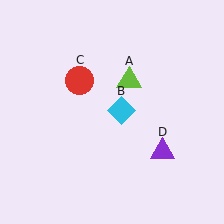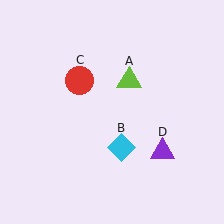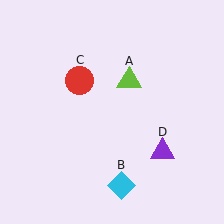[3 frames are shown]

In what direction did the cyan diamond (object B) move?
The cyan diamond (object B) moved down.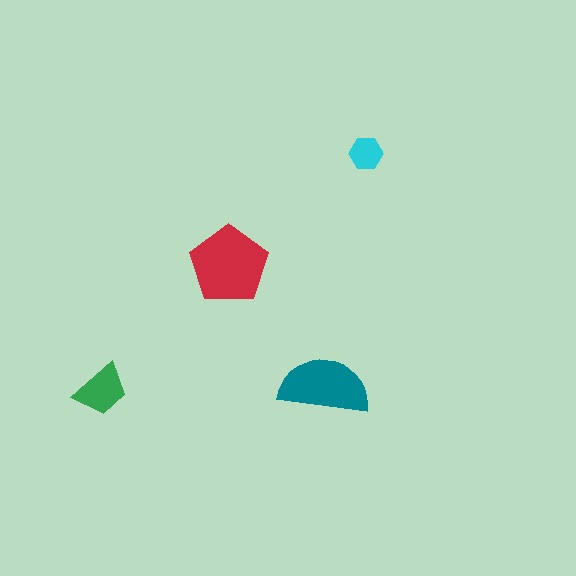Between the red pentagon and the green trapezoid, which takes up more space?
The red pentagon.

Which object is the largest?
The red pentagon.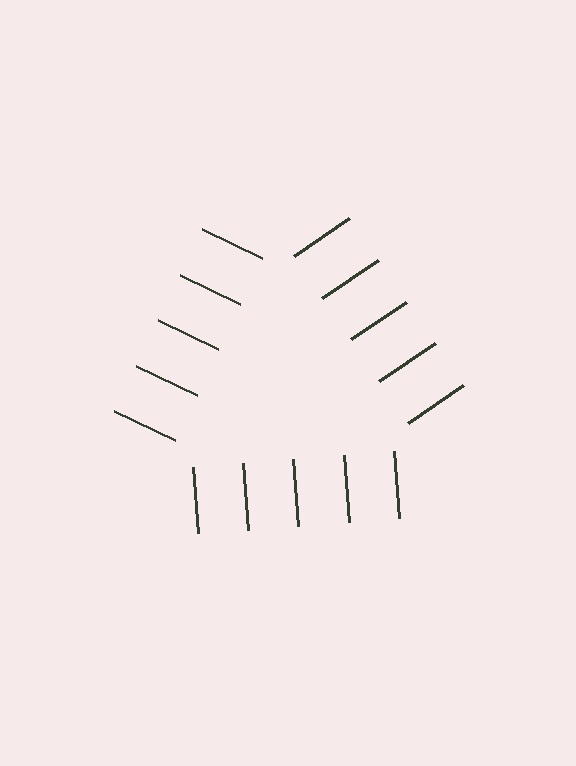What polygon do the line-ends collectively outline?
An illusory triangle — the line segments terminate on its edges but no continuous stroke is drawn.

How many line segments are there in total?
15 — 5 along each of the 3 edges.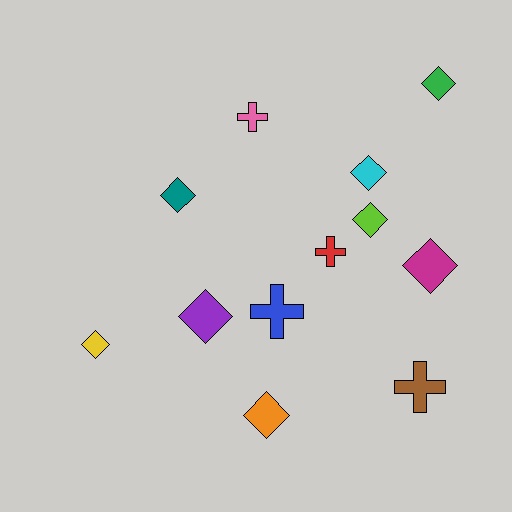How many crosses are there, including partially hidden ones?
There are 4 crosses.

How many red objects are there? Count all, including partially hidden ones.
There is 1 red object.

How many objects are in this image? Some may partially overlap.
There are 12 objects.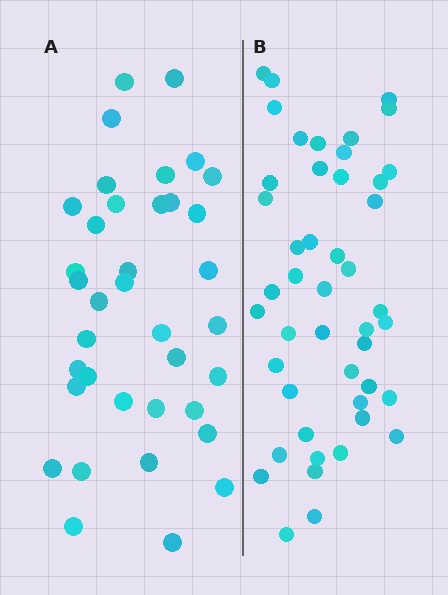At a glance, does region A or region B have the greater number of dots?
Region B (the right region) has more dots.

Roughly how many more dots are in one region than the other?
Region B has roughly 8 or so more dots than region A.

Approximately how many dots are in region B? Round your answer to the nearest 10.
About 50 dots. (The exact count is 46, which rounds to 50.)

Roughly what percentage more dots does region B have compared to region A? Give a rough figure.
About 25% more.